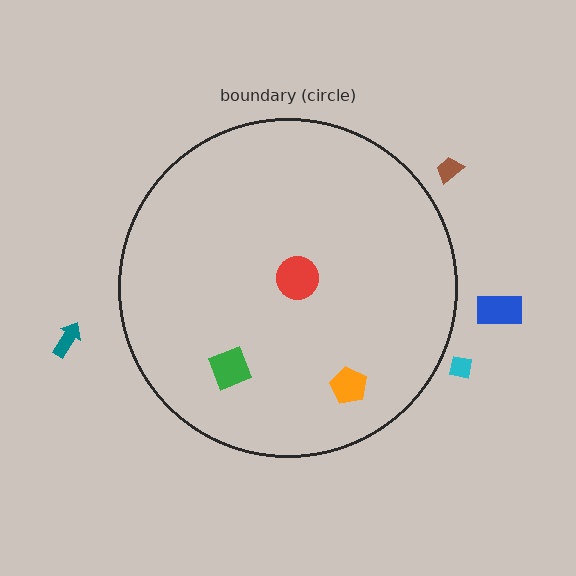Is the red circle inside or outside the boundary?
Inside.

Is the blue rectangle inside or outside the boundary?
Outside.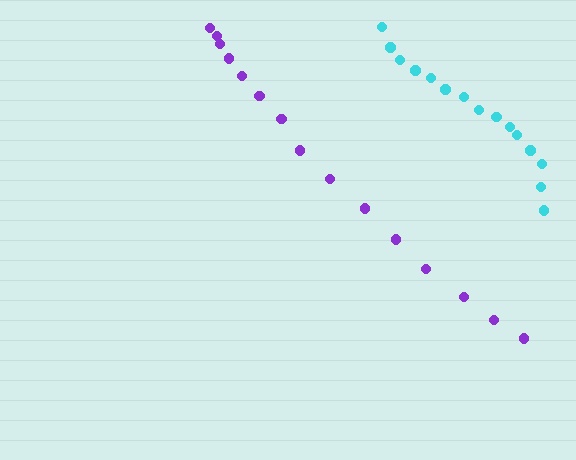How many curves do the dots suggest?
There are 2 distinct paths.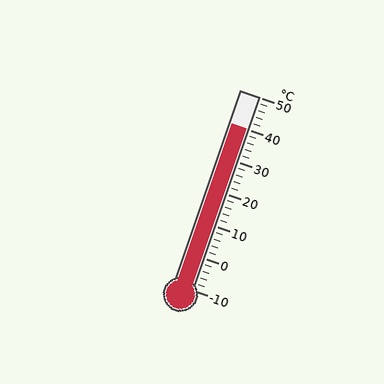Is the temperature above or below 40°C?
The temperature is at 40°C.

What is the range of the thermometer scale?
The thermometer scale ranges from -10°C to 50°C.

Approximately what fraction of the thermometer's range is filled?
The thermometer is filled to approximately 85% of its range.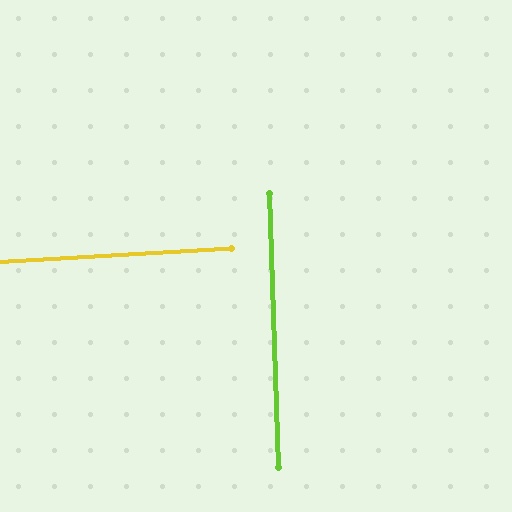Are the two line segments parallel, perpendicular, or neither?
Perpendicular — they meet at approximately 89°.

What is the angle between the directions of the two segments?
Approximately 89 degrees.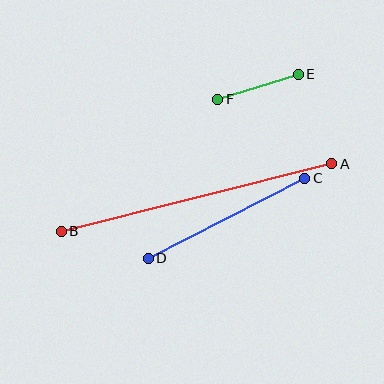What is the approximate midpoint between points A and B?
The midpoint is at approximately (196, 197) pixels.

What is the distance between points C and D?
The distance is approximately 176 pixels.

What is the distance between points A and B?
The distance is approximately 279 pixels.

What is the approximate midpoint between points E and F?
The midpoint is at approximately (258, 87) pixels.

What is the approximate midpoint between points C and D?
The midpoint is at approximately (226, 218) pixels.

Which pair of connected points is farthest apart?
Points A and B are farthest apart.